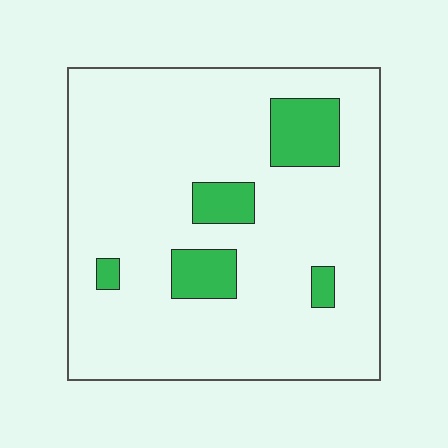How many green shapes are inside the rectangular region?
5.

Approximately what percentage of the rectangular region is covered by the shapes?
Approximately 15%.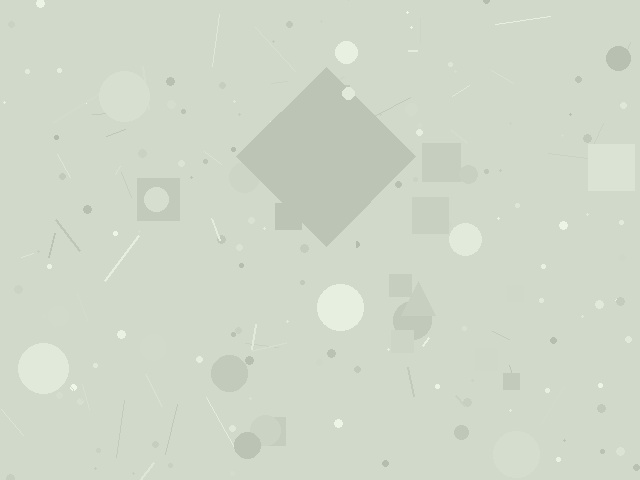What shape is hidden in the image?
A diamond is hidden in the image.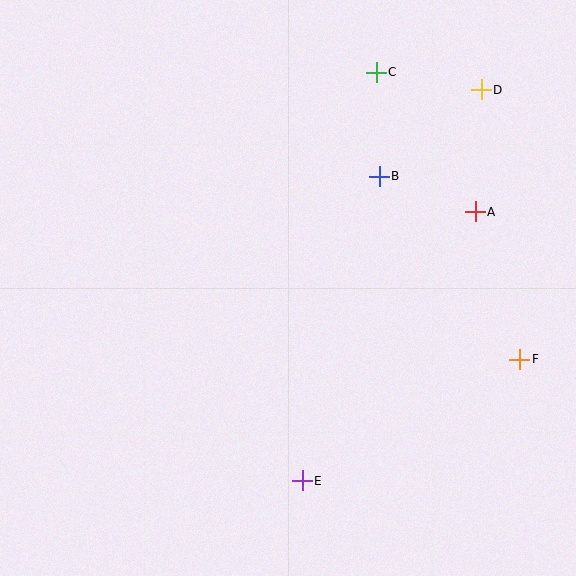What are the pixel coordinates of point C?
Point C is at (376, 72).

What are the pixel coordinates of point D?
Point D is at (481, 90).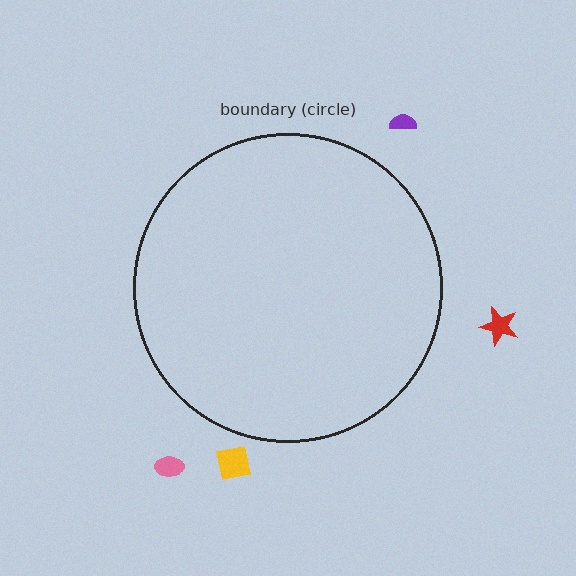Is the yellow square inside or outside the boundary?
Outside.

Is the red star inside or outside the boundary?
Outside.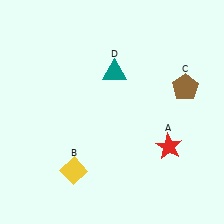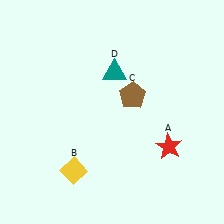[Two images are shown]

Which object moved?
The brown pentagon (C) moved left.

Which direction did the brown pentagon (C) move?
The brown pentagon (C) moved left.